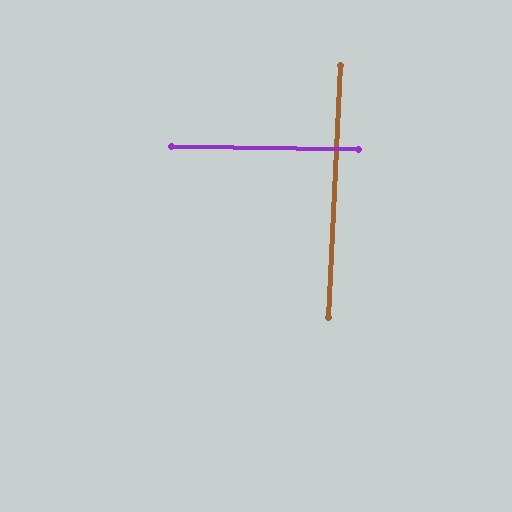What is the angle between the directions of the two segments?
Approximately 88 degrees.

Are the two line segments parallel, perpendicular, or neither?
Perpendicular — they meet at approximately 88°.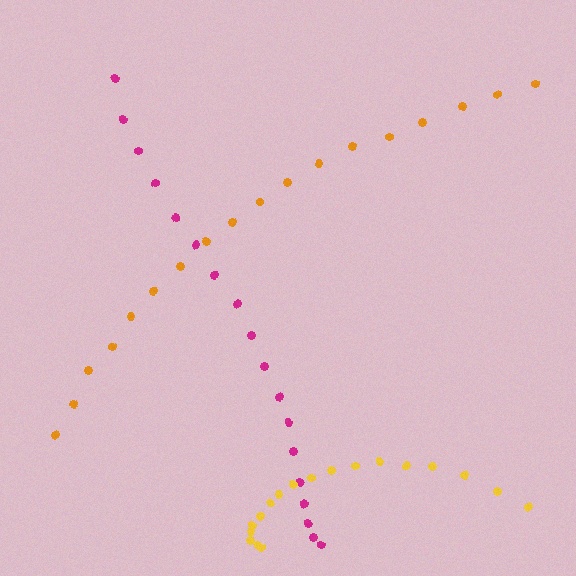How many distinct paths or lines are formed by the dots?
There are 3 distinct paths.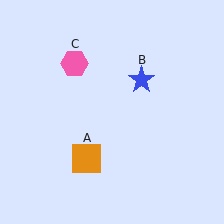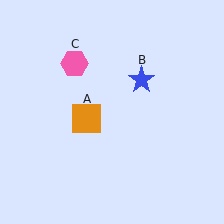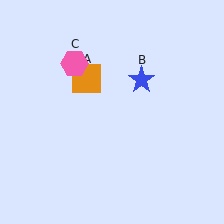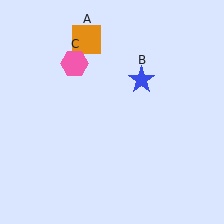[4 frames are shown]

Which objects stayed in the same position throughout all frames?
Blue star (object B) and pink hexagon (object C) remained stationary.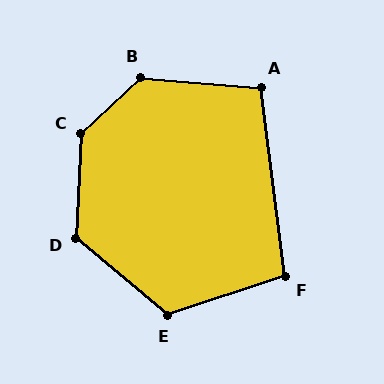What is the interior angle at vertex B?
Approximately 132 degrees (obtuse).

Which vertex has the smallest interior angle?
F, at approximately 101 degrees.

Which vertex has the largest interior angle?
C, at approximately 136 degrees.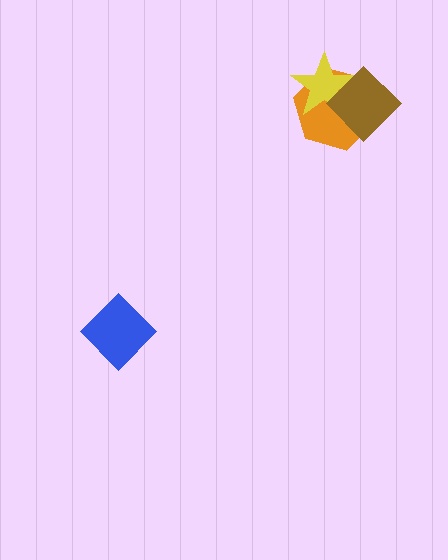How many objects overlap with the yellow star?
2 objects overlap with the yellow star.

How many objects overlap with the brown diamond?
2 objects overlap with the brown diamond.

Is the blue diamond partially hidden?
No, no other shape covers it.